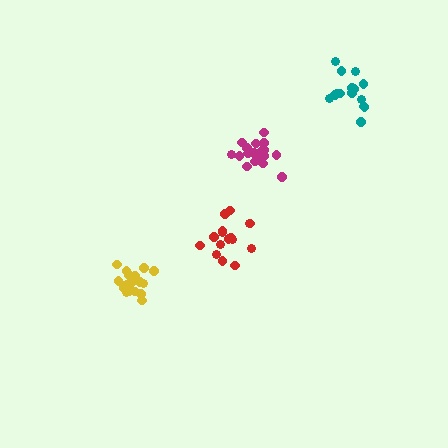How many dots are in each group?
Group 1: 17 dots, Group 2: 15 dots, Group 3: 16 dots, Group 4: 19 dots (67 total).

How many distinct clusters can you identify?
There are 4 distinct clusters.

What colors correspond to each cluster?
The clusters are colored: yellow, teal, red, magenta.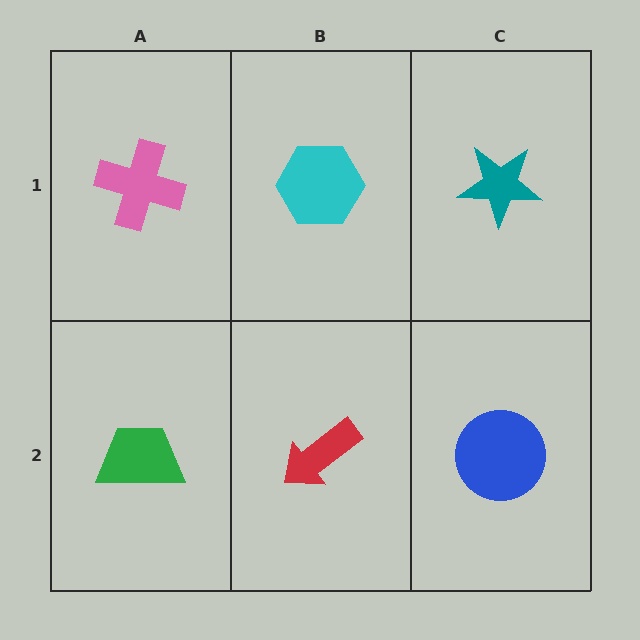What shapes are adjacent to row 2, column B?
A cyan hexagon (row 1, column B), a green trapezoid (row 2, column A), a blue circle (row 2, column C).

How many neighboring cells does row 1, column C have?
2.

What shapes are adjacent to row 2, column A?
A pink cross (row 1, column A), a red arrow (row 2, column B).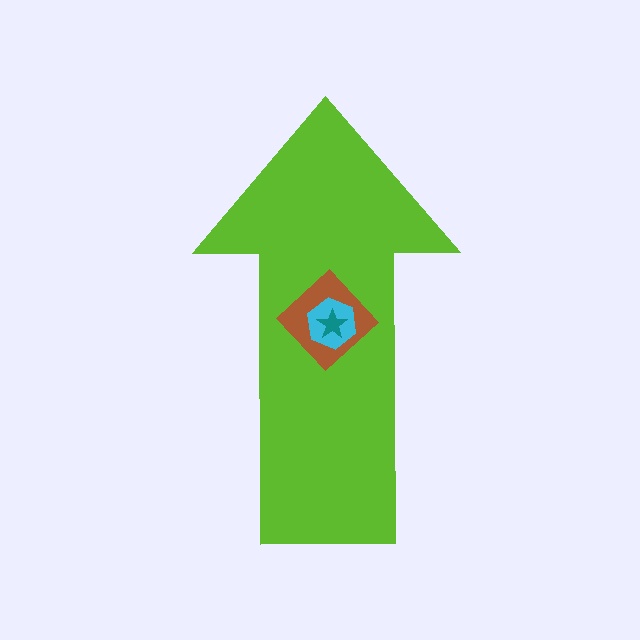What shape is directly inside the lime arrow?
The brown diamond.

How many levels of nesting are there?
4.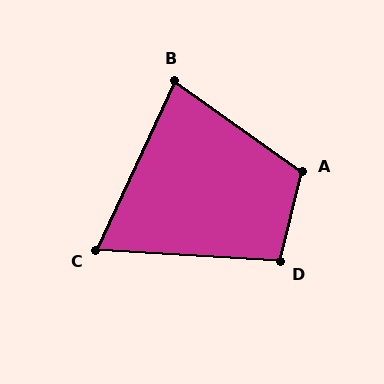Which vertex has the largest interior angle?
A, at approximately 111 degrees.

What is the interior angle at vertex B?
Approximately 80 degrees (acute).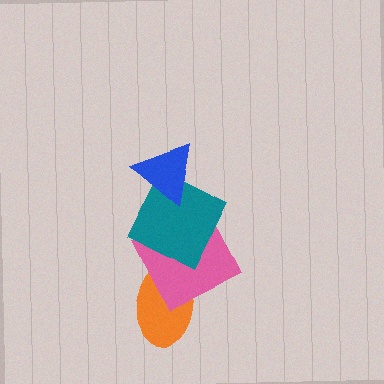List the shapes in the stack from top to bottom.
From top to bottom: the blue triangle, the teal square, the pink square, the orange ellipse.